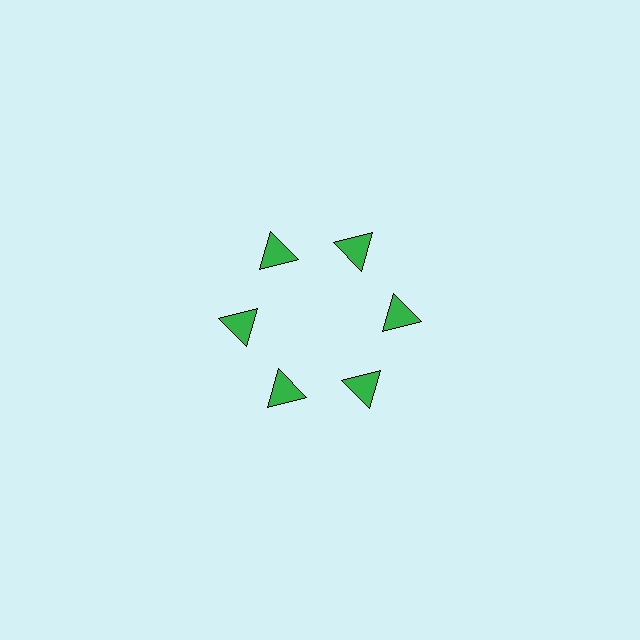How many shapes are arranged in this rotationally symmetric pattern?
There are 6 shapes, arranged in 6 groups of 1.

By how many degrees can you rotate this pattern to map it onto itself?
The pattern maps onto itself every 60 degrees of rotation.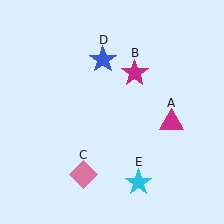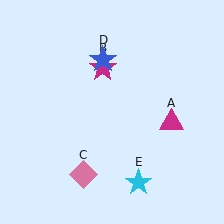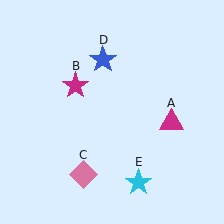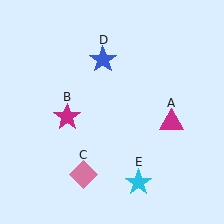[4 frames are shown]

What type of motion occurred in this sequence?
The magenta star (object B) rotated counterclockwise around the center of the scene.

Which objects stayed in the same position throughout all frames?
Magenta triangle (object A) and pink diamond (object C) and blue star (object D) and cyan star (object E) remained stationary.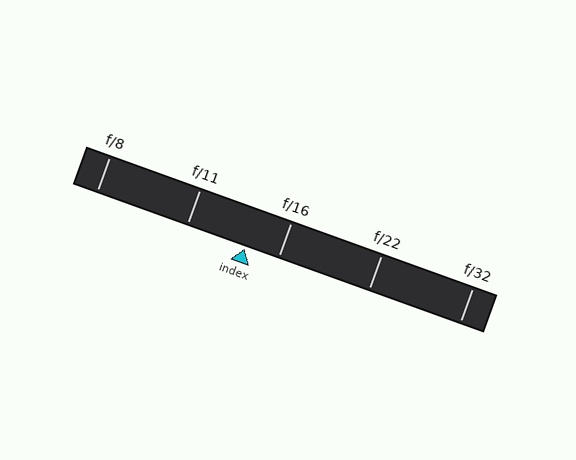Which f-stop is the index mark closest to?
The index mark is closest to f/16.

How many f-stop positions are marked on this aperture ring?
There are 5 f-stop positions marked.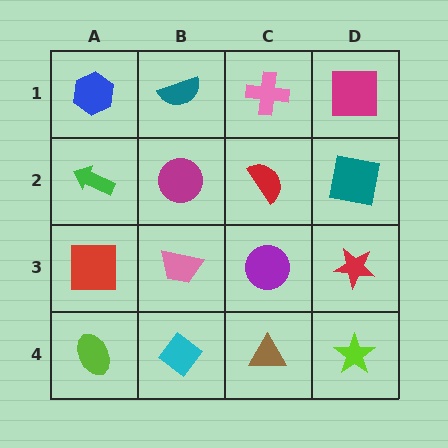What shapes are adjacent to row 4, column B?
A pink trapezoid (row 3, column B), a lime ellipse (row 4, column A), a brown triangle (row 4, column C).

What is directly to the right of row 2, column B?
A red semicircle.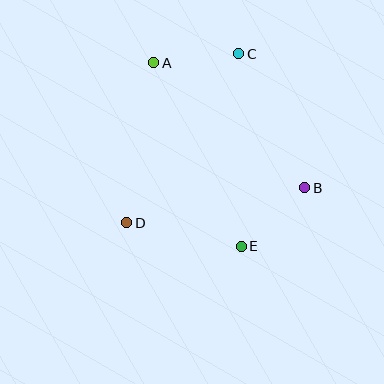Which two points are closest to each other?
Points A and C are closest to each other.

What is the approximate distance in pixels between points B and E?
The distance between B and E is approximately 87 pixels.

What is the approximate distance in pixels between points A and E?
The distance between A and E is approximately 203 pixels.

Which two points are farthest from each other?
Points C and D are farthest from each other.